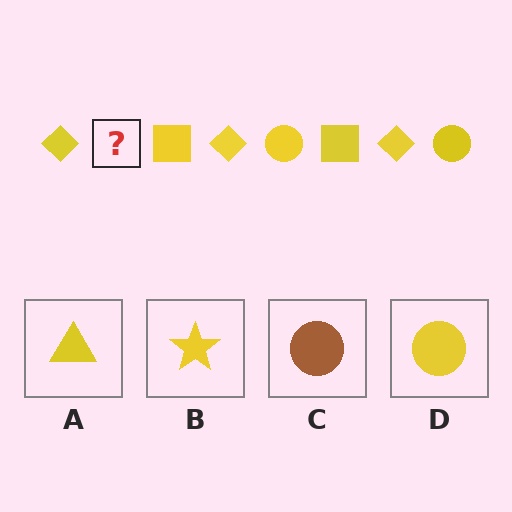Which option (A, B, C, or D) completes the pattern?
D.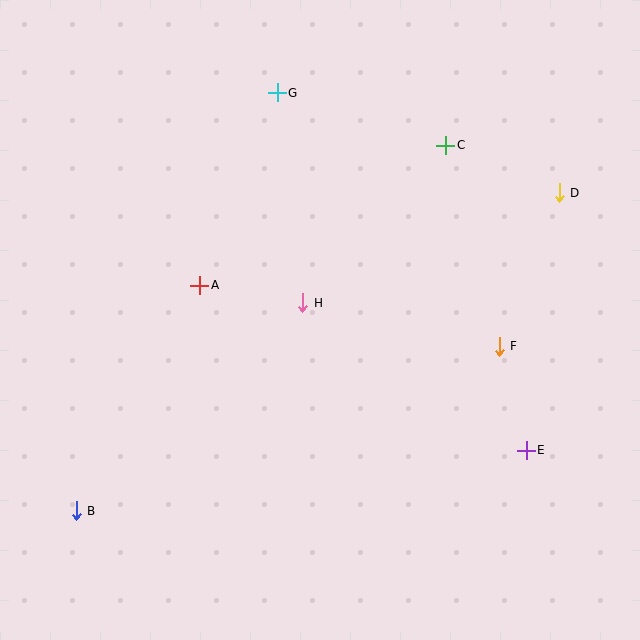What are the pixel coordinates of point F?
Point F is at (499, 346).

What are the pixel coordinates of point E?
Point E is at (526, 450).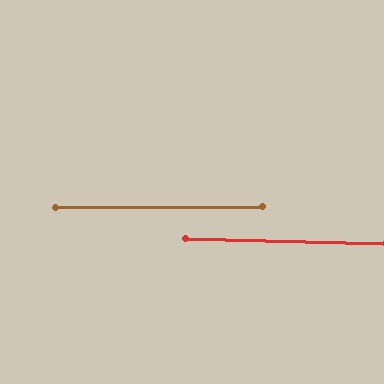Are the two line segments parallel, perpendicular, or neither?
Parallel — their directions differ by only 1.9°.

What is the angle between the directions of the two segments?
Approximately 2 degrees.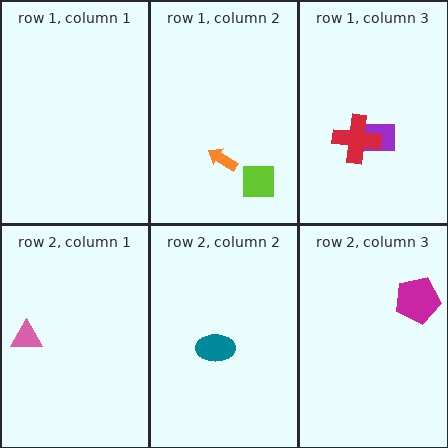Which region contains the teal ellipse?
The row 2, column 2 region.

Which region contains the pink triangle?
The row 2, column 1 region.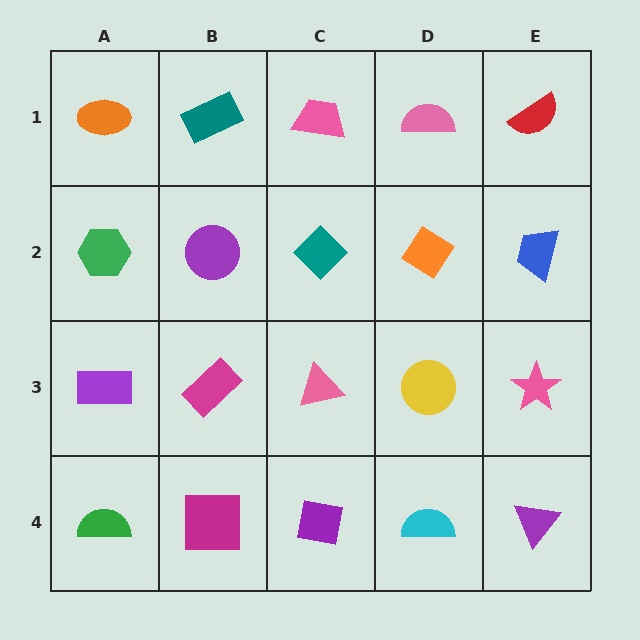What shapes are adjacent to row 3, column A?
A green hexagon (row 2, column A), a green semicircle (row 4, column A), a magenta rectangle (row 3, column B).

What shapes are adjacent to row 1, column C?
A teal diamond (row 2, column C), a teal rectangle (row 1, column B), a pink semicircle (row 1, column D).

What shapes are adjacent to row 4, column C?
A pink triangle (row 3, column C), a magenta square (row 4, column B), a cyan semicircle (row 4, column D).